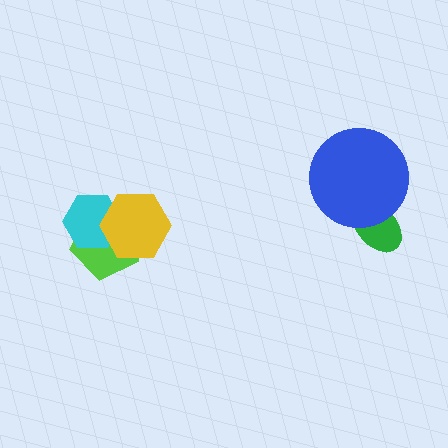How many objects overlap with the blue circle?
1 object overlaps with the blue circle.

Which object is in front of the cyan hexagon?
The yellow hexagon is in front of the cyan hexagon.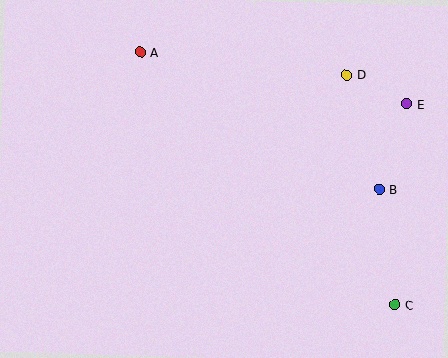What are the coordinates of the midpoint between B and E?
The midpoint between B and E is at (393, 147).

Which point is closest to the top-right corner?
Point E is closest to the top-right corner.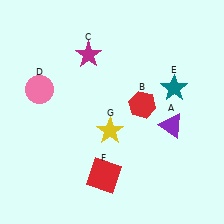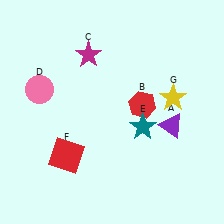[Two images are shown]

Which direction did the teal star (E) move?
The teal star (E) moved down.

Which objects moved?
The objects that moved are: the teal star (E), the red square (F), the yellow star (G).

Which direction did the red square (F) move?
The red square (F) moved left.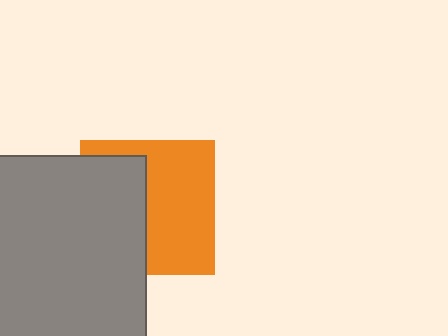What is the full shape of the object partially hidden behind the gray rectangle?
The partially hidden object is an orange square.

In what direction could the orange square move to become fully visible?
The orange square could move right. That would shift it out from behind the gray rectangle entirely.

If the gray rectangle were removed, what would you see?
You would see the complete orange square.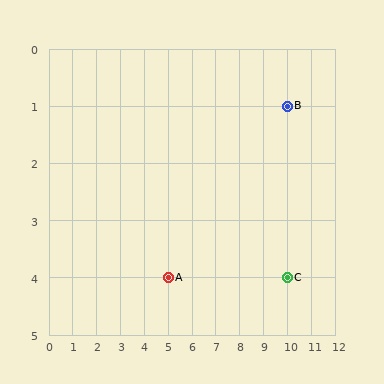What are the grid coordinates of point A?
Point A is at grid coordinates (5, 4).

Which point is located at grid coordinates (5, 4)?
Point A is at (5, 4).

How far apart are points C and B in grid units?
Points C and B are 3 rows apart.